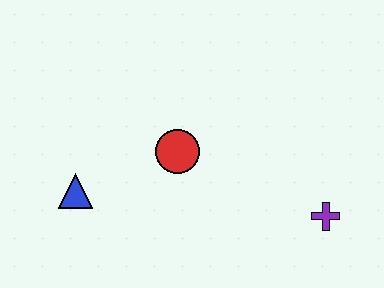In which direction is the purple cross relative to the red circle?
The purple cross is to the right of the red circle.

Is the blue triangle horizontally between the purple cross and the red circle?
No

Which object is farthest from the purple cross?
The blue triangle is farthest from the purple cross.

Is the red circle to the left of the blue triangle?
No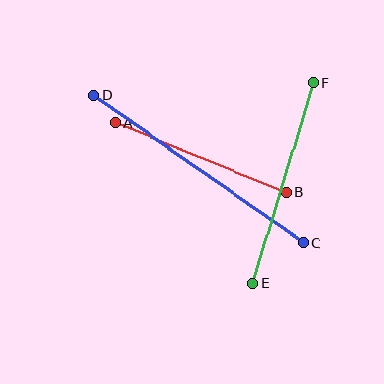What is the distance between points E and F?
The distance is approximately 209 pixels.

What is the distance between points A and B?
The distance is approximately 185 pixels.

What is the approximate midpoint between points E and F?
The midpoint is at approximately (283, 183) pixels.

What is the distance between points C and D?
The distance is approximately 257 pixels.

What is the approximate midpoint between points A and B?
The midpoint is at approximately (201, 158) pixels.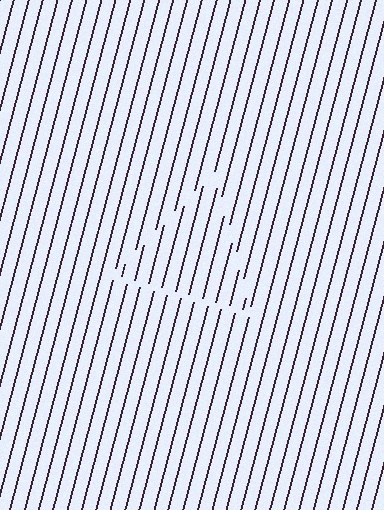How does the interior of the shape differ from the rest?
The interior of the shape contains the same grating, shifted by half a period — the contour is defined by the phase discontinuity where line-ends from the inner and outer gratings abut.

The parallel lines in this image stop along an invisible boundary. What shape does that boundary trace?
An illusory triangle. The interior of the shape contains the same grating, shifted by half a period — the contour is defined by the phase discontinuity where line-ends from the inner and outer gratings abut.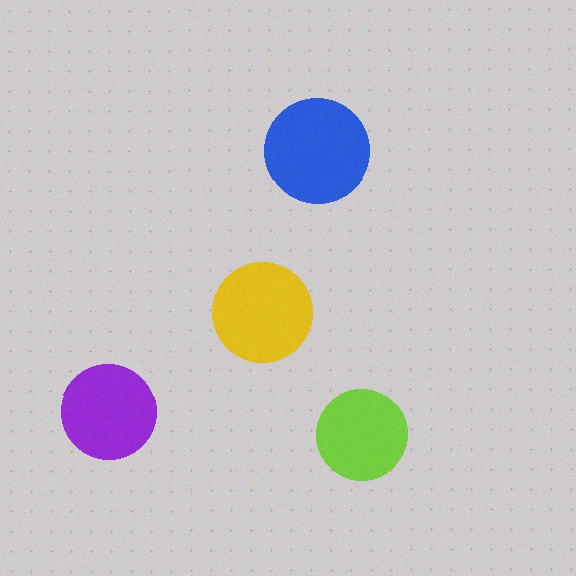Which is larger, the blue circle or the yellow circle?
The blue one.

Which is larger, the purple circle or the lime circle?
The purple one.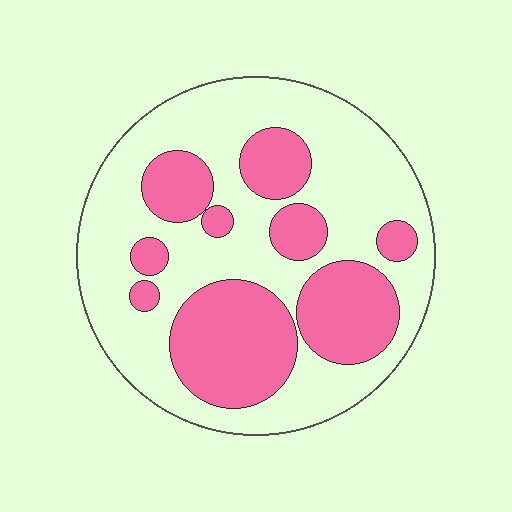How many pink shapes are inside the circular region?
9.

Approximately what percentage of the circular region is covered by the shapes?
Approximately 35%.